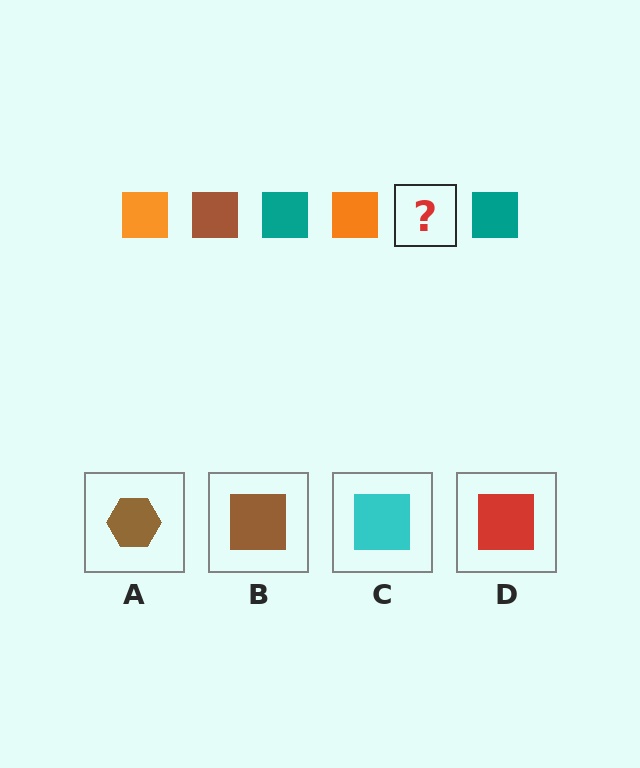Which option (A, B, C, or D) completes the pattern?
B.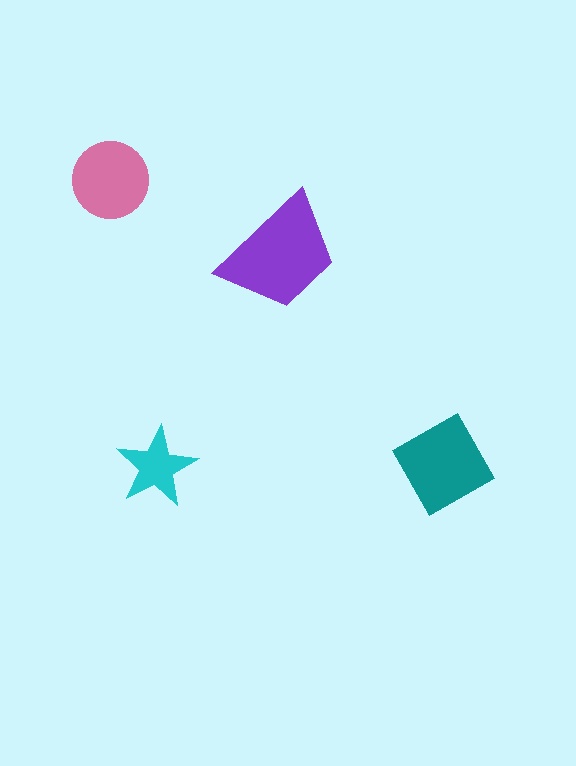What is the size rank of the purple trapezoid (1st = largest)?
1st.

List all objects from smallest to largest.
The cyan star, the pink circle, the teal square, the purple trapezoid.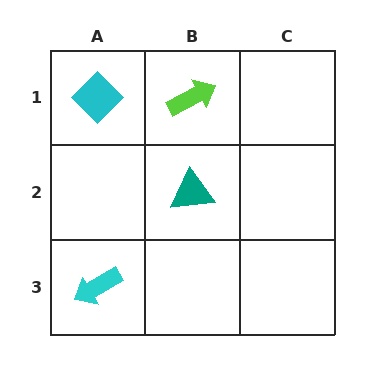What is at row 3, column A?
A cyan arrow.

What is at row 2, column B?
A teal triangle.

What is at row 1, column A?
A cyan diamond.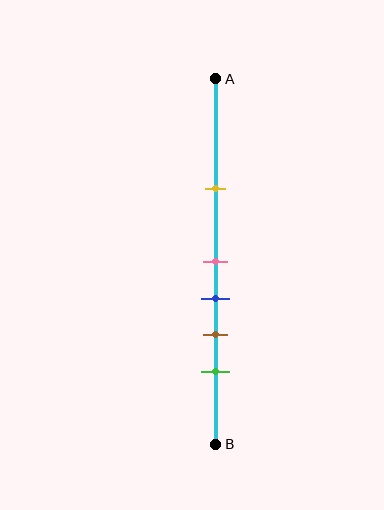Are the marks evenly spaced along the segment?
No, the marks are not evenly spaced.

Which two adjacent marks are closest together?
The pink and blue marks are the closest adjacent pair.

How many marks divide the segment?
There are 5 marks dividing the segment.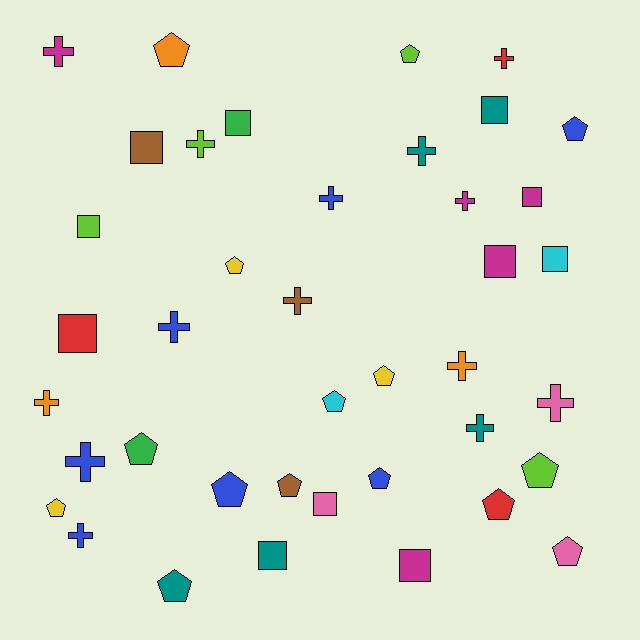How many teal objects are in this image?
There are 5 teal objects.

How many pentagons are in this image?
There are 15 pentagons.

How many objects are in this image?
There are 40 objects.